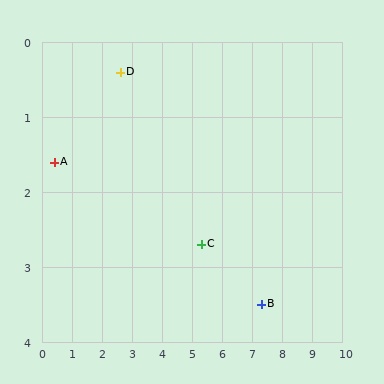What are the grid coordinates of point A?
Point A is at approximately (0.4, 1.6).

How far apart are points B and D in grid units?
Points B and D are about 5.6 grid units apart.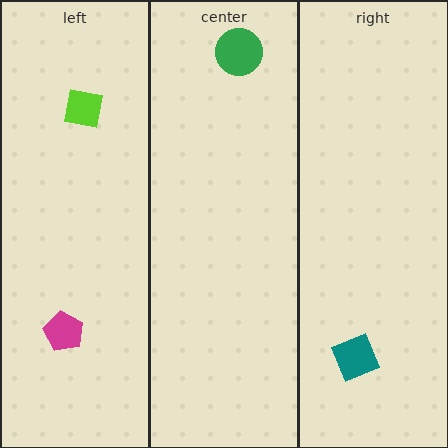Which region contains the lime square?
The left region.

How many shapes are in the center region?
1.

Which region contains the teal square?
The right region.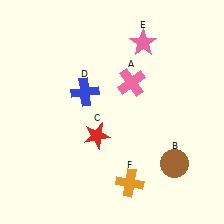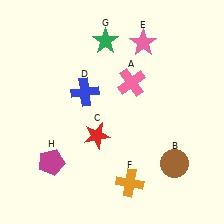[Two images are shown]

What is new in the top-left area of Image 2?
A green star (G) was added in the top-left area of Image 2.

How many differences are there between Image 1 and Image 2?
There are 2 differences between the two images.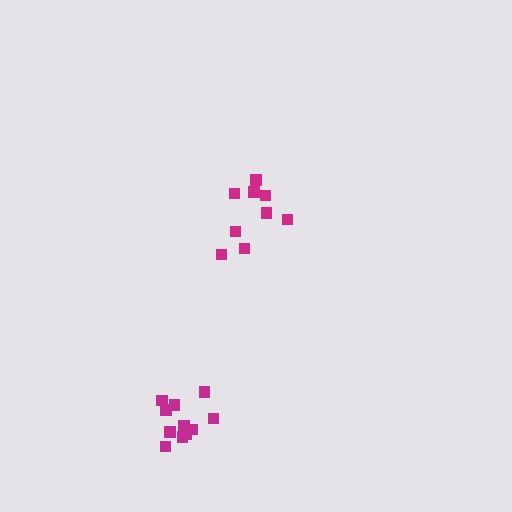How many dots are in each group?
Group 1: 9 dots, Group 2: 11 dots (20 total).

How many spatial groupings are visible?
There are 2 spatial groupings.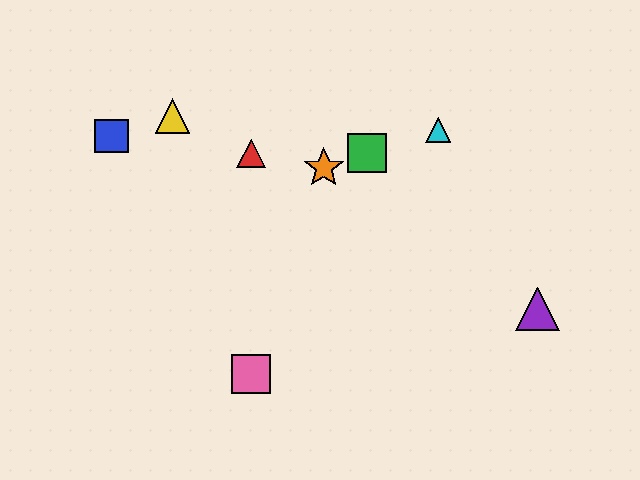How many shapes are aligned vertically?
2 shapes (the red triangle, the pink square) are aligned vertically.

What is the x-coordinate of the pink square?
The pink square is at x≈251.